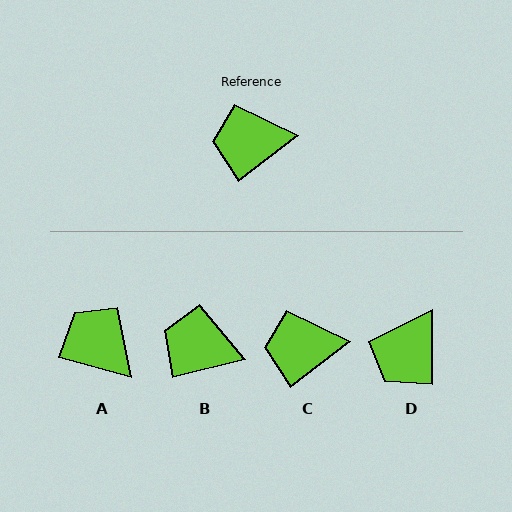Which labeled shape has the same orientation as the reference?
C.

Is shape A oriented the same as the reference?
No, it is off by about 53 degrees.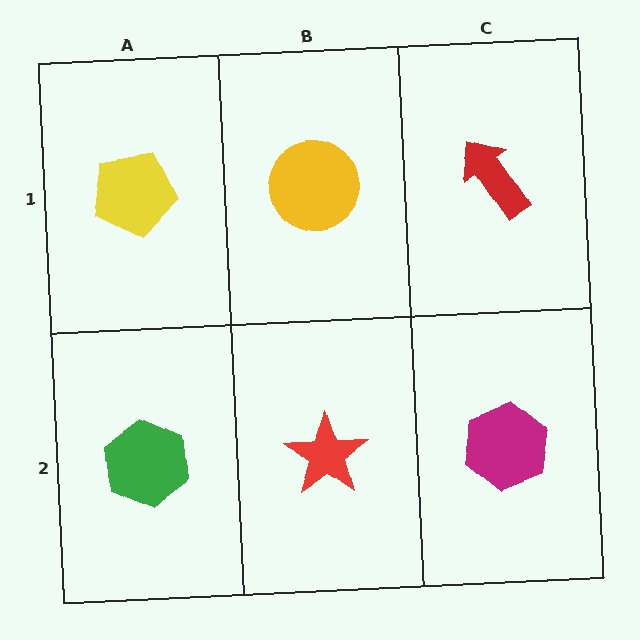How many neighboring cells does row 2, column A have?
2.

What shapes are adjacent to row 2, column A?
A yellow pentagon (row 1, column A), a red star (row 2, column B).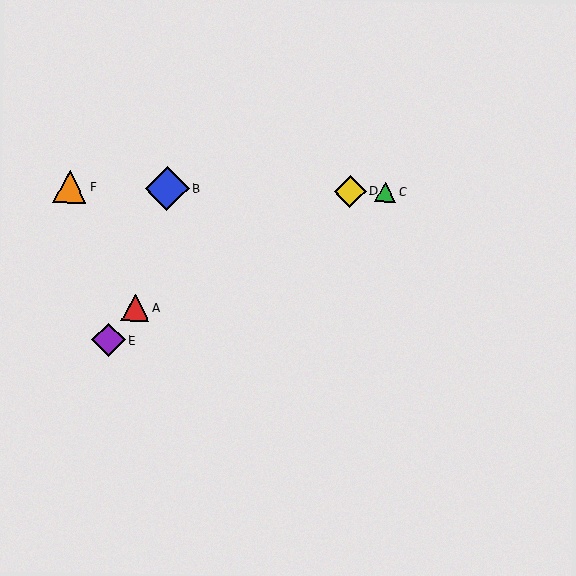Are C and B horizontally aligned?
Yes, both are at y≈192.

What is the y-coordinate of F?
Object F is at y≈187.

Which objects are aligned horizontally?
Objects B, C, D, F are aligned horizontally.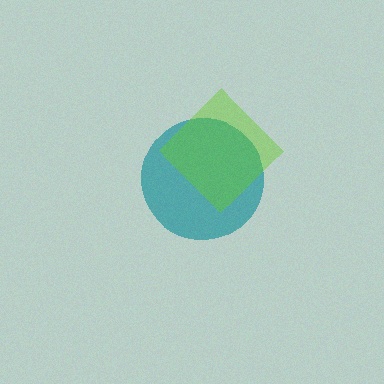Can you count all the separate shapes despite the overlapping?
Yes, there are 2 separate shapes.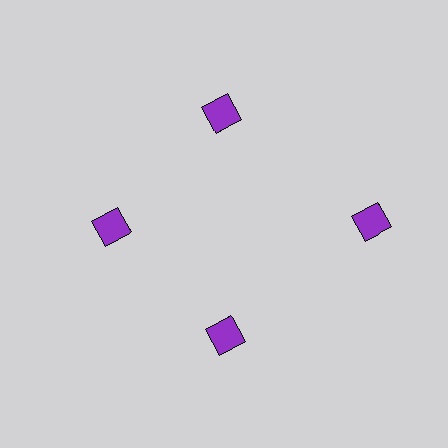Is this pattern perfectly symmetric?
No. The 4 purple squares are arranged in a ring, but one element near the 3 o'clock position is pushed outward from the center, breaking the 4-fold rotational symmetry.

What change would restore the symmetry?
The symmetry would be restored by moving it inward, back onto the ring so that all 4 squares sit at equal angles and equal distance from the center.